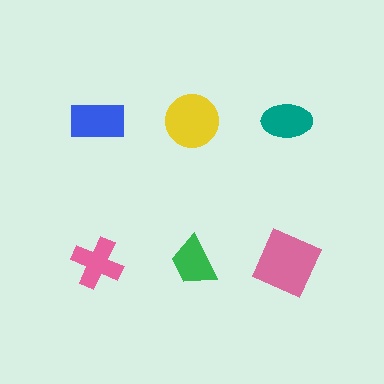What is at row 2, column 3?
A pink square.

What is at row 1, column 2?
A yellow circle.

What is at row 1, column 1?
A blue rectangle.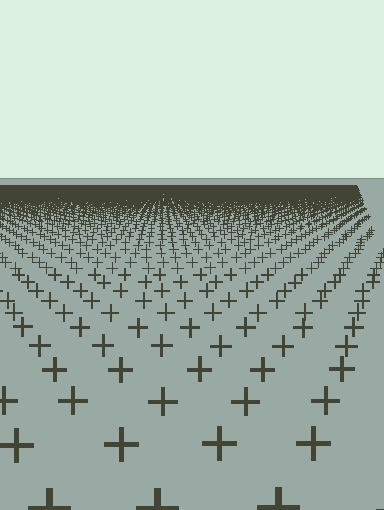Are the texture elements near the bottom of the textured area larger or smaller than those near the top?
Larger. Near the bottom, elements are closer to the viewer and appear at a bigger on-screen size.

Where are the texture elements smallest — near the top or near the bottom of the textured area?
Near the top.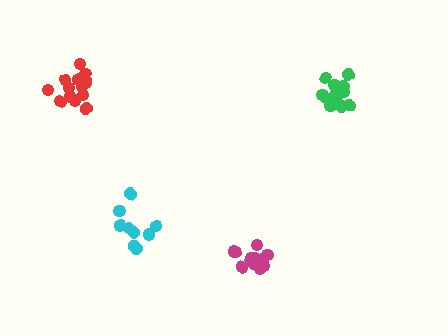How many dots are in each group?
Group 1: 14 dots, Group 2: 11 dots, Group 3: 10 dots, Group 4: 13 dots (48 total).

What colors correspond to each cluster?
The clusters are colored: red, magenta, cyan, green.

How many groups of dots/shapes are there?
There are 4 groups.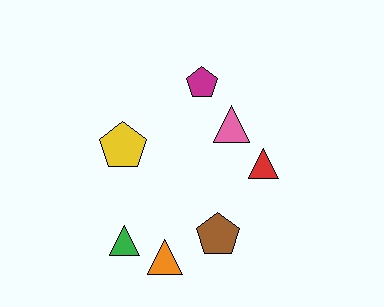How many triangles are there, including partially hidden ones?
There are 4 triangles.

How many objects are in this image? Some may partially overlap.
There are 7 objects.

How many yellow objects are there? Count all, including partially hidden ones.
There is 1 yellow object.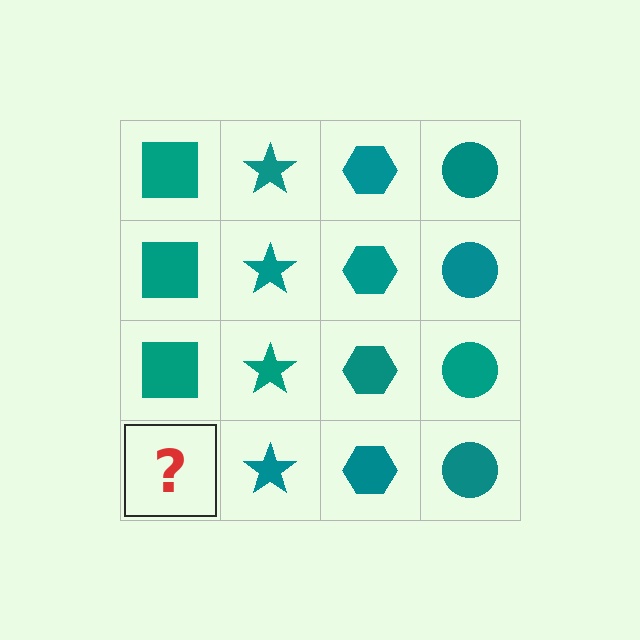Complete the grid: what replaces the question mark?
The question mark should be replaced with a teal square.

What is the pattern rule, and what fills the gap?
The rule is that each column has a consistent shape. The gap should be filled with a teal square.